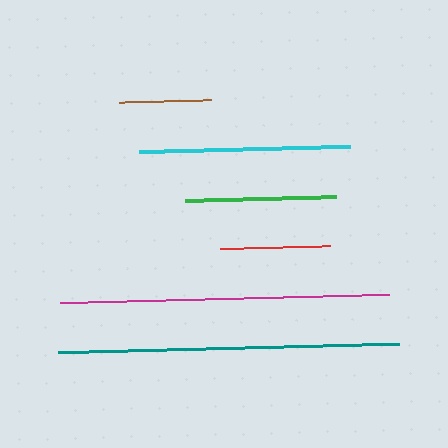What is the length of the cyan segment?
The cyan segment is approximately 211 pixels long.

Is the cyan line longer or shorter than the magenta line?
The magenta line is longer than the cyan line.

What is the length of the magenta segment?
The magenta segment is approximately 329 pixels long.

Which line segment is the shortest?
The brown line is the shortest at approximately 91 pixels.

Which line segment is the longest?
The teal line is the longest at approximately 342 pixels.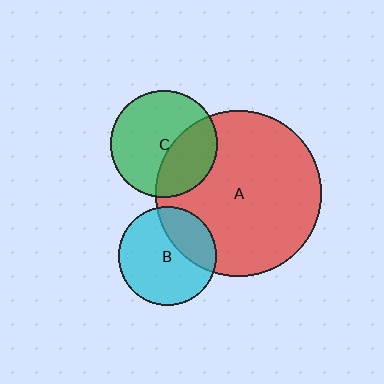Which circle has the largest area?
Circle A (red).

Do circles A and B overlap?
Yes.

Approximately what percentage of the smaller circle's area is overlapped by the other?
Approximately 30%.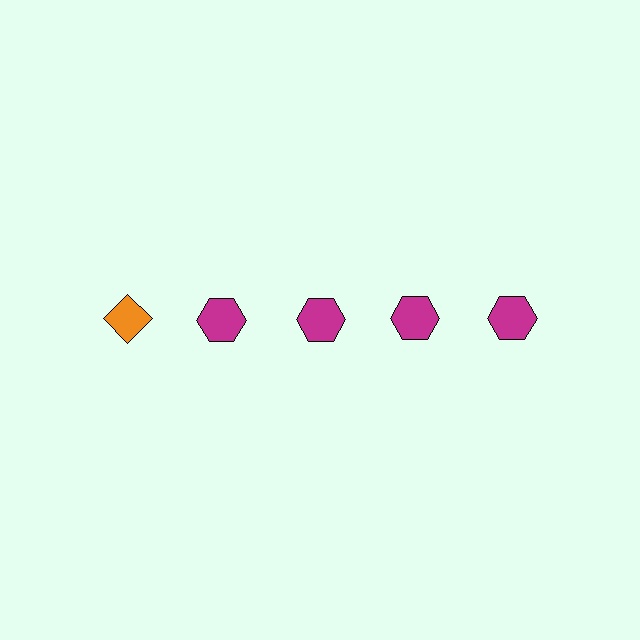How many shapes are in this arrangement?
There are 5 shapes arranged in a grid pattern.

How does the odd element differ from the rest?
It differs in both color (orange instead of magenta) and shape (diamond instead of hexagon).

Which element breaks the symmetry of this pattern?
The orange diamond in the top row, leftmost column breaks the symmetry. All other shapes are magenta hexagons.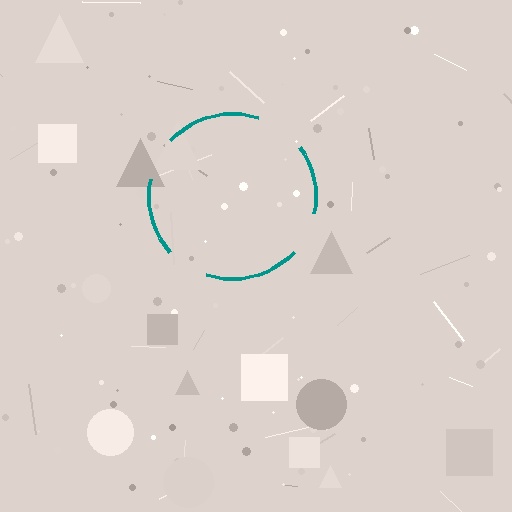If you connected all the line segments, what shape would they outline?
They would outline a circle.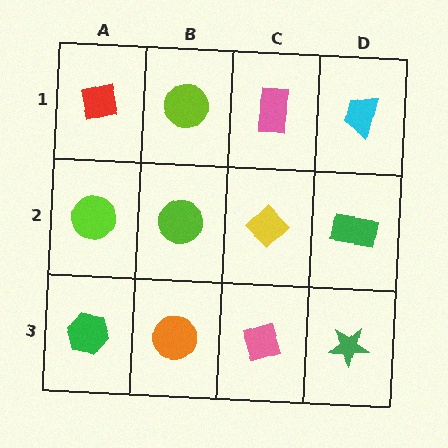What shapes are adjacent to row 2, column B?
A lime circle (row 1, column B), an orange circle (row 3, column B), a lime circle (row 2, column A), a yellow diamond (row 2, column C).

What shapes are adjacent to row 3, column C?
A yellow diamond (row 2, column C), an orange circle (row 3, column B), a green star (row 3, column D).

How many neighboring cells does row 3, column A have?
2.